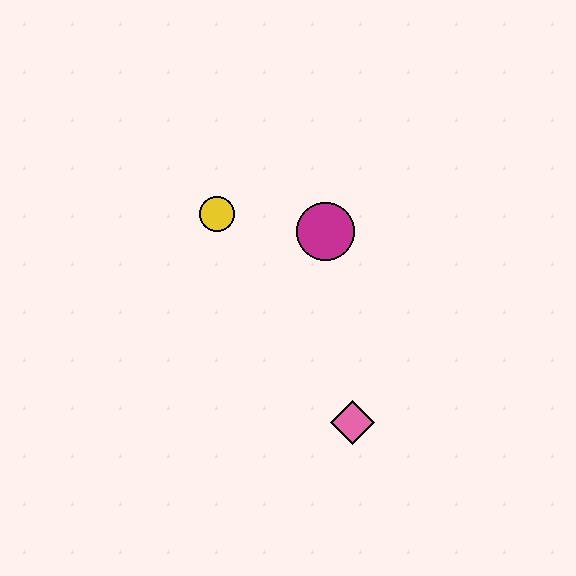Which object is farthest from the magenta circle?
The pink diamond is farthest from the magenta circle.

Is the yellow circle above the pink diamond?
Yes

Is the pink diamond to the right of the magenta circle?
Yes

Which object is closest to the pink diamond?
The magenta circle is closest to the pink diamond.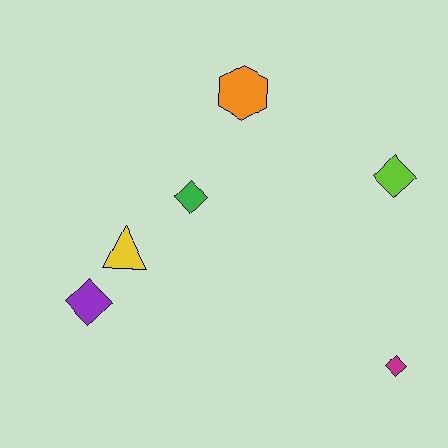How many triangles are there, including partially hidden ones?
There is 1 triangle.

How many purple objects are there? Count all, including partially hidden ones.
There is 1 purple object.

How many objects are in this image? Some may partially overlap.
There are 6 objects.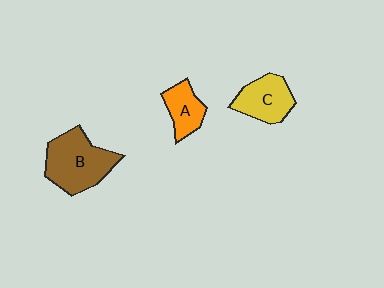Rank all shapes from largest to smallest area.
From largest to smallest: B (brown), C (yellow), A (orange).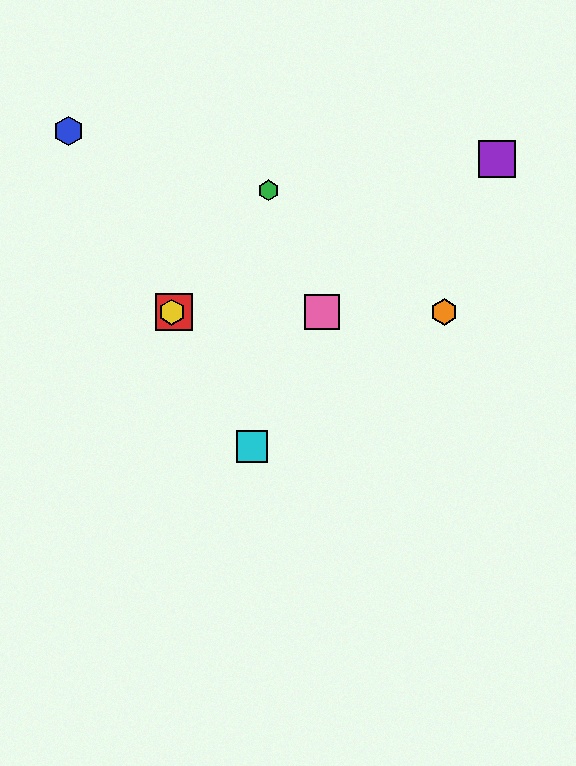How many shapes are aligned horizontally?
4 shapes (the red square, the yellow hexagon, the orange hexagon, the pink square) are aligned horizontally.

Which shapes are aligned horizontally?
The red square, the yellow hexagon, the orange hexagon, the pink square are aligned horizontally.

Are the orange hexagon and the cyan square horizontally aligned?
No, the orange hexagon is at y≈312 and the cyan square is at y≈446.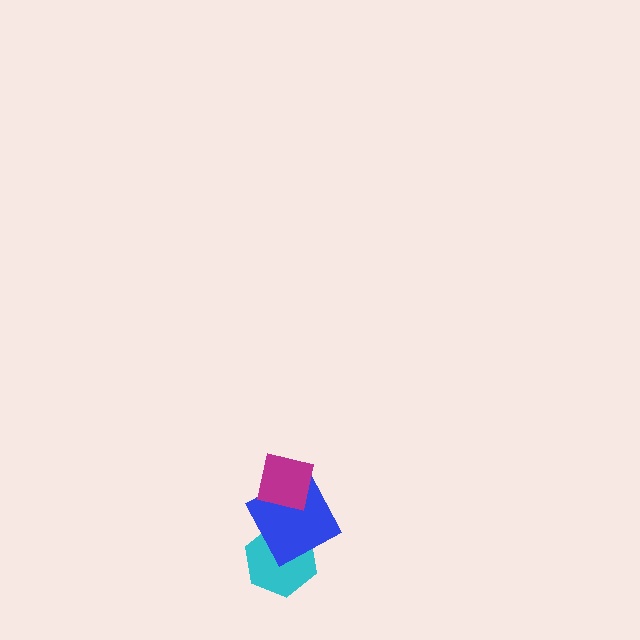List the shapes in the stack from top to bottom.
From top to bottom: the magenta square, the blue square, the cyan hexagon.